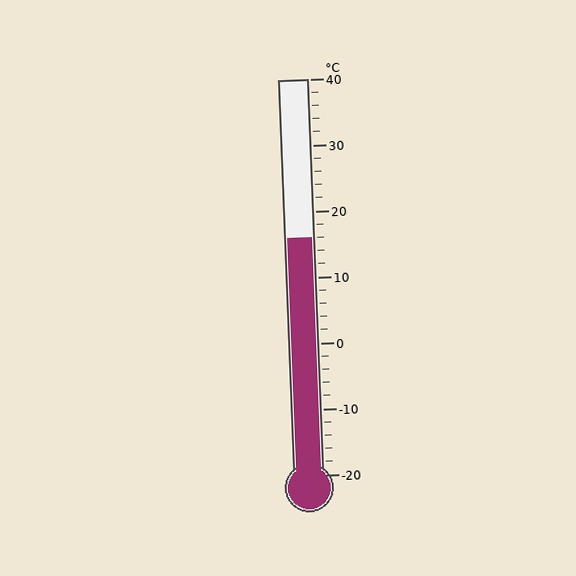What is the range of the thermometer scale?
The thermometer scale ranges from -20°C to 40°C.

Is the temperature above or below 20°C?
The temperature is below 20°C.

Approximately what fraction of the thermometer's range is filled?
The thermometer is filled to approximately 60% of its range.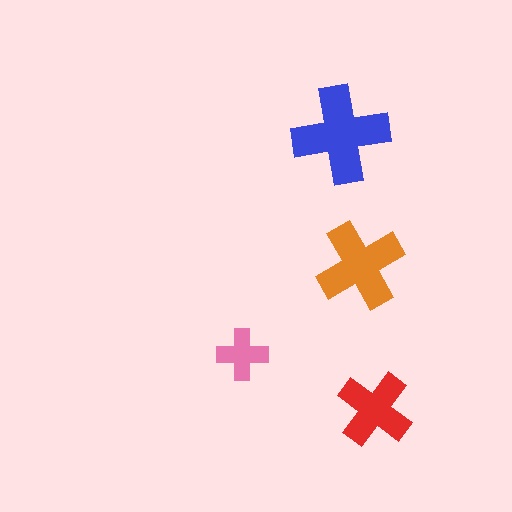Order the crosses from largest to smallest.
the blue one, the orange one, the red one, the pink one.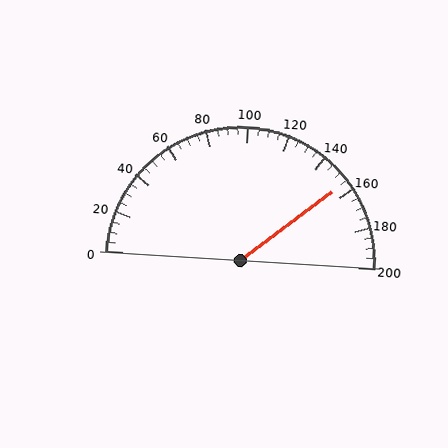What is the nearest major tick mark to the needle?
The nearest major tick mark is 160.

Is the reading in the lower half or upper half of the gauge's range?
The reading is in the upper half of the range (0 to 200).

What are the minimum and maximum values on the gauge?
The gauge ranges from 0 to 200.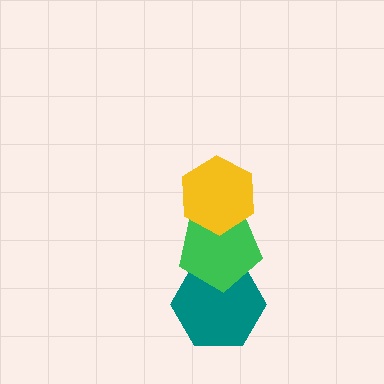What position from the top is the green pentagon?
The green pentagon is 2nd from the top.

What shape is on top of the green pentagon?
The yellow hexagon is on top of the green pentagon.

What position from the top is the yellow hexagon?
The yellow hexagon is 1st from the top.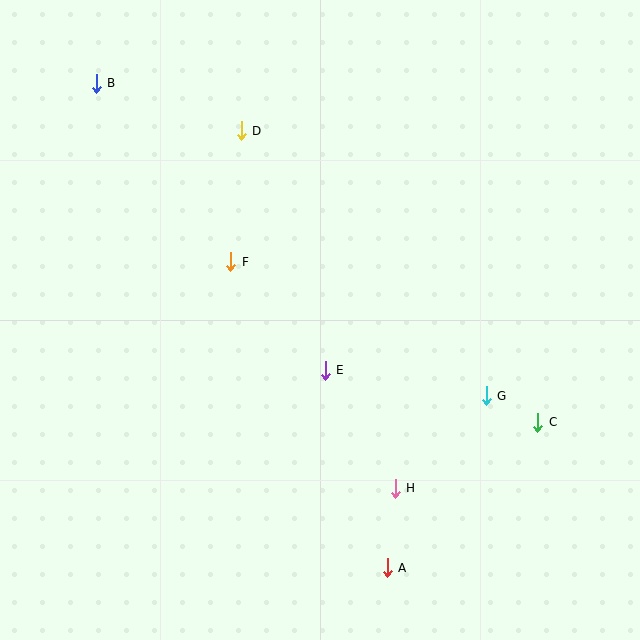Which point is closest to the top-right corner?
Point D is closest to the top-right corner.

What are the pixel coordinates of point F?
Point F is at (231, 262).